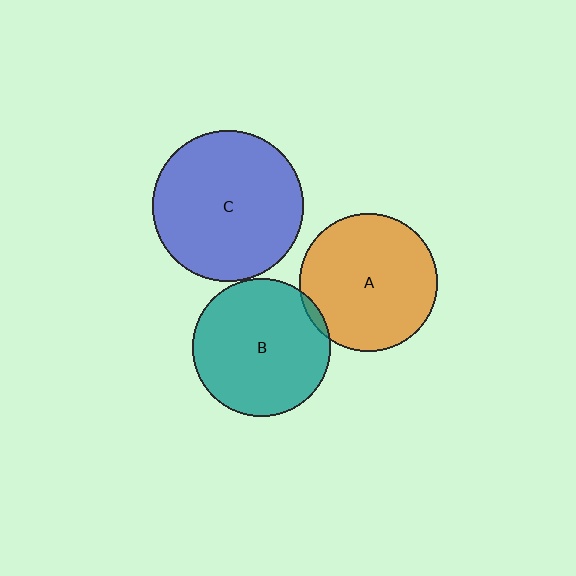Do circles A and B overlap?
Yes.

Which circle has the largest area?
Circle C (blue).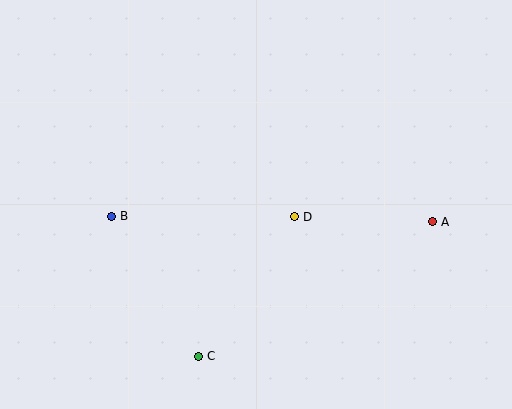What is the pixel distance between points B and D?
The distance between B and D is 183 pixels.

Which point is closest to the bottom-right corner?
Point A is closest to the bottom-right corner.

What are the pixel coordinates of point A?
Point A is at (433, 222).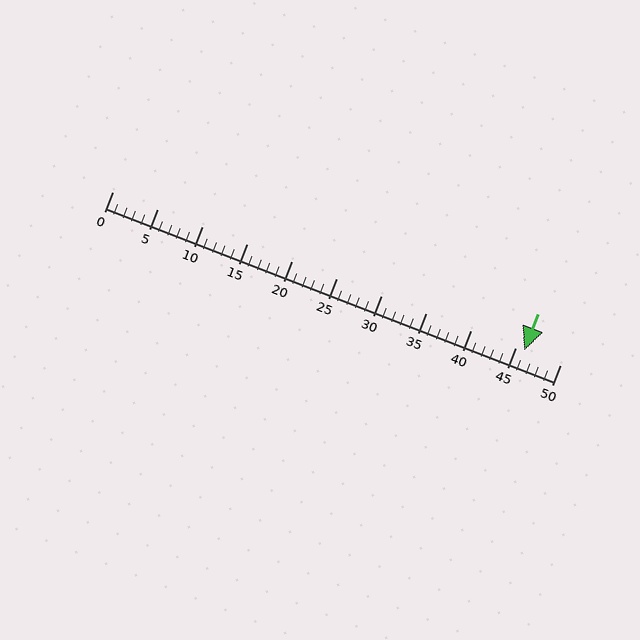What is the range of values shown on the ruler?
The ruler shows values from 0 to 50.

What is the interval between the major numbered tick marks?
The major tick marks are spaced 5 units apart.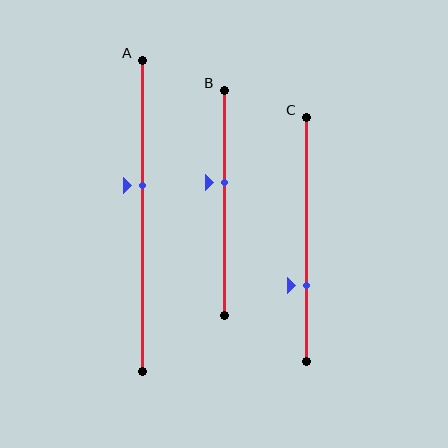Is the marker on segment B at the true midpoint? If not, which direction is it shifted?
No, the marker on segment B is shifted upward by about 9% of the segment length.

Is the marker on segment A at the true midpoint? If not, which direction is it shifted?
No, the marker on segment A is shifted upward by about 10% of the segment length.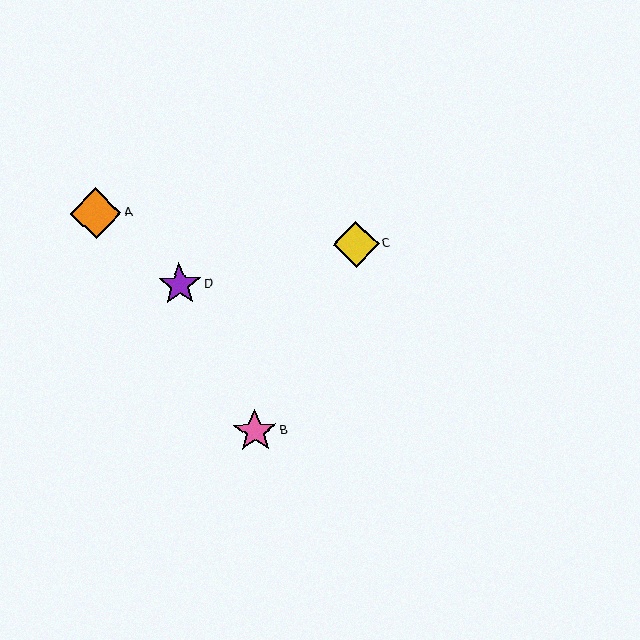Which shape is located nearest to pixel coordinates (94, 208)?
The orange diamond (labeled A) at (96, 213) is nearest to that location.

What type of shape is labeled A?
Shape A is an orange diamond.